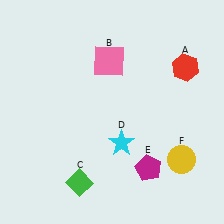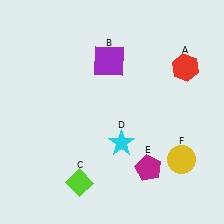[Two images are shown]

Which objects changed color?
B changed from pink to purple. C changed from green to lime.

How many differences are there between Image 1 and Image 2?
There are 2 differences between the two images.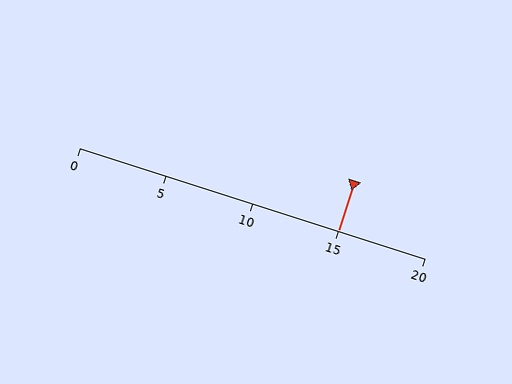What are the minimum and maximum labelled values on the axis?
The axis runs from 0 to 20.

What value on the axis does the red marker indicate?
The marker indicates approximately 15.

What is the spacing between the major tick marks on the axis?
The major ticks are spaced 5 apart.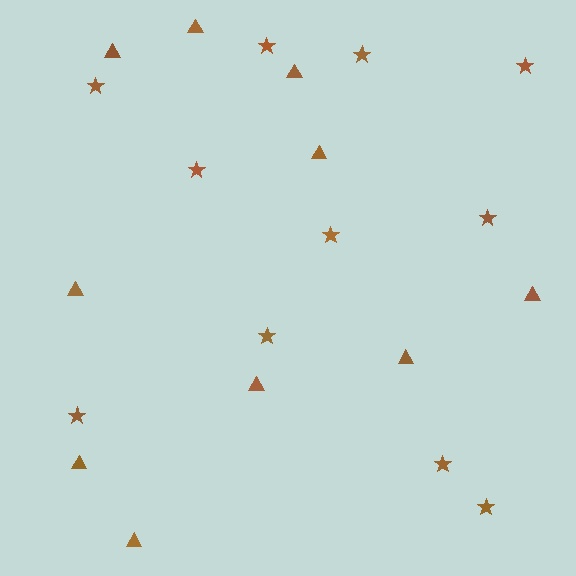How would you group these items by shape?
There are 2 groups: one group of triangles (10) and one group of stars (11).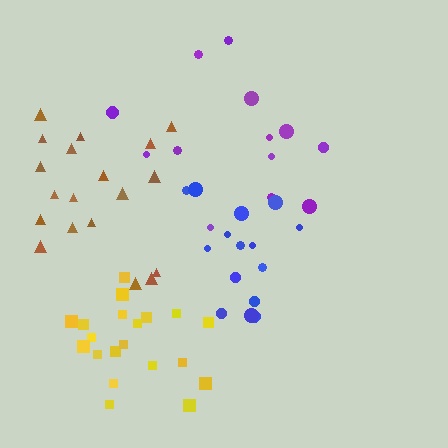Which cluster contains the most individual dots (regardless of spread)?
Yellow (20).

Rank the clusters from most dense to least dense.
yellow, brown, blue, purple.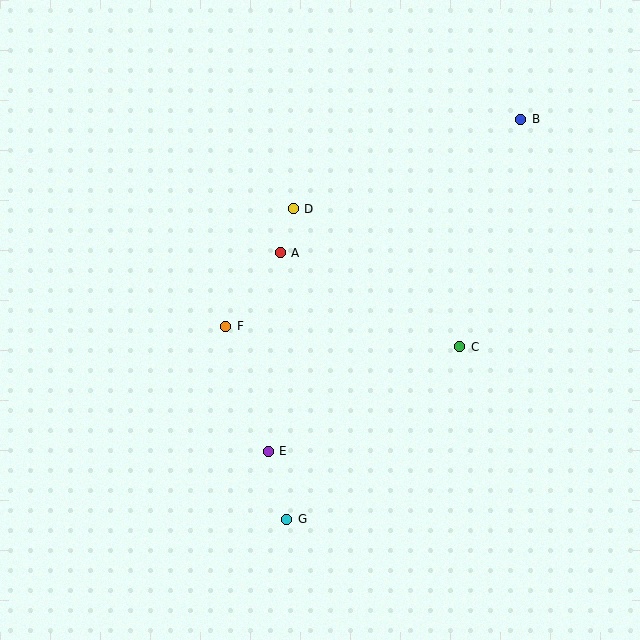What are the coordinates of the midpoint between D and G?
The midpoint between D and G is at (290, 364).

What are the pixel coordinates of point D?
Point D is at (293, 209).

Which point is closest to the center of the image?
Point A at (280, 253) is closest to the center.